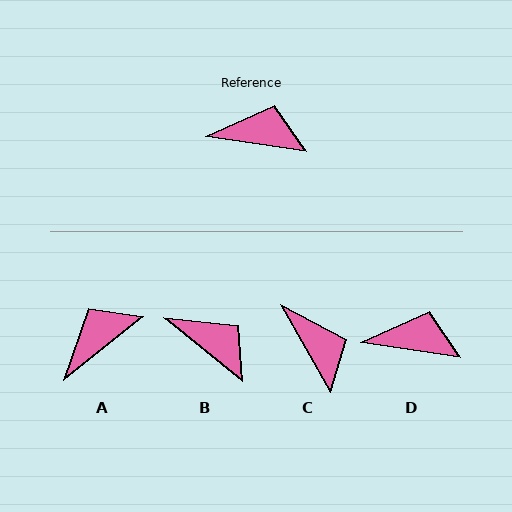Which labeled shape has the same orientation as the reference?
D.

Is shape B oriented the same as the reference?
No, it is off by about 30 degrees.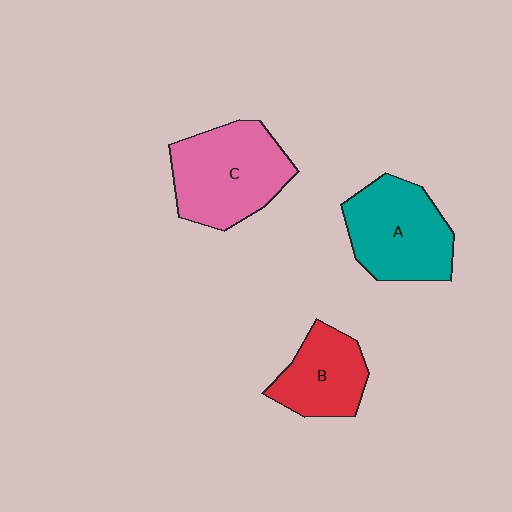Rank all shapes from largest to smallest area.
From largest to smallest: C (pink), A (teal), B (red).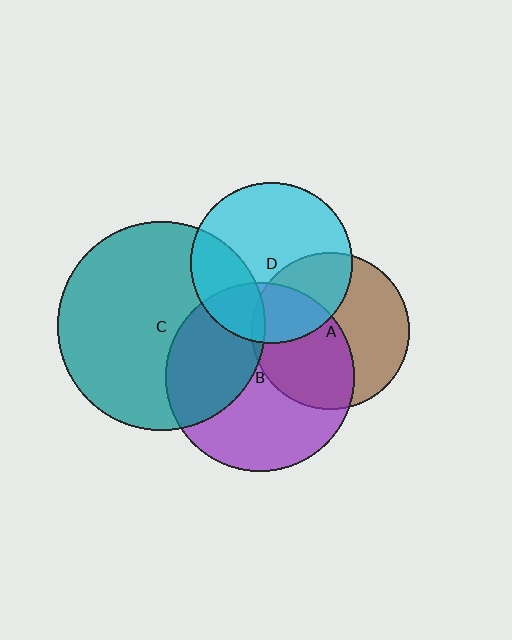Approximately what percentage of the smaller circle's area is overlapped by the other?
Approximately 35%.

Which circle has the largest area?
Circle C (teal).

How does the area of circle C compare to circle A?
Approximately 1.7 times.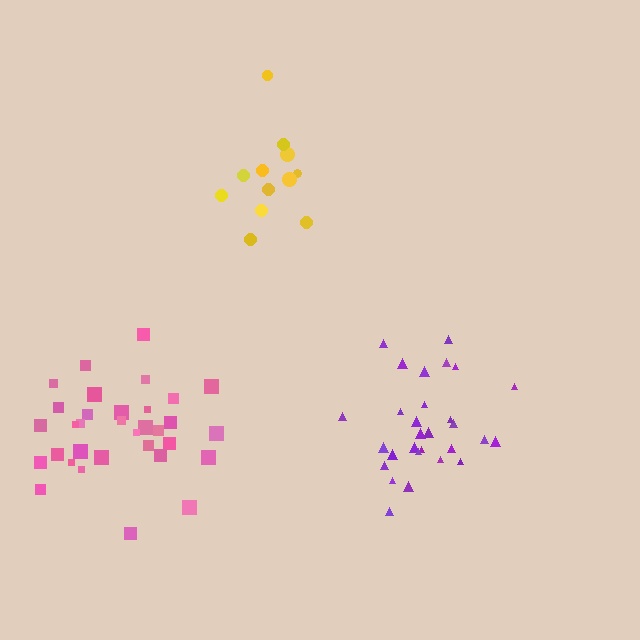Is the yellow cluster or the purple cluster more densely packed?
Purple.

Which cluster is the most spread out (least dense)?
Yellow.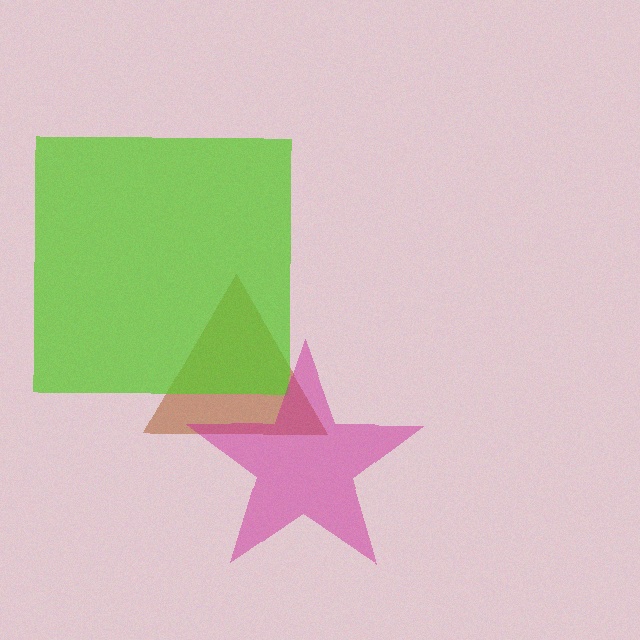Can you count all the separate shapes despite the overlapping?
Yes, there are 3 separate shapes.